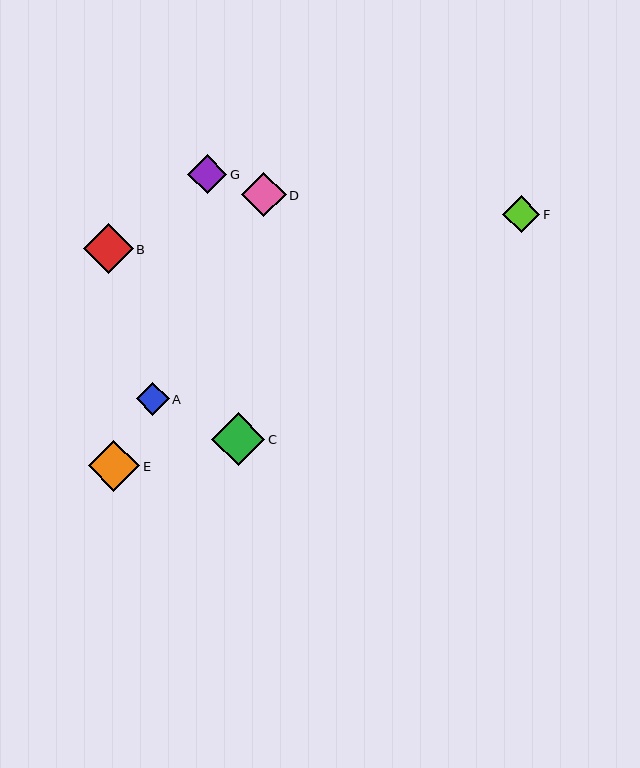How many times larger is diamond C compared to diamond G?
Diamond C is approximately 1.4 times the size of diamond G.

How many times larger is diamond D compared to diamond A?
Diamond D is approximately 1.3 times the size of diamond A.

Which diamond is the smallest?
Diamond A is the smallest with a size of approximately 33 pixels.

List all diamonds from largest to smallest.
From largest to smallest: C, E, B, D, G, F, A.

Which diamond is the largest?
Diamond C is the largest with a size of approximately 53 pixels.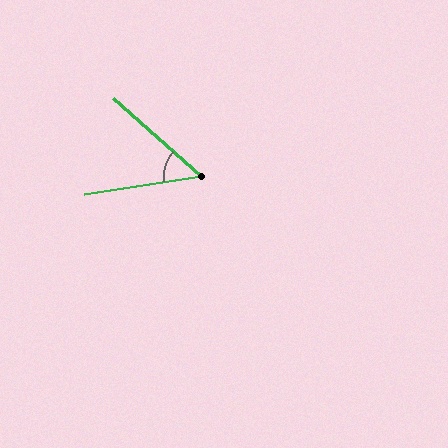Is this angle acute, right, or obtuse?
It is acute.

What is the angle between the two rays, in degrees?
Approximately 50 degrees.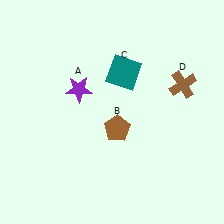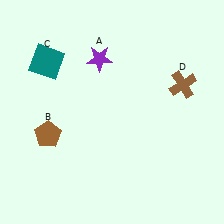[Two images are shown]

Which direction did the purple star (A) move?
The purple star (A) moved up.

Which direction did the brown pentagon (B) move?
The brown pentagon (B) moved left.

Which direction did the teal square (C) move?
The teal square (C) moved left.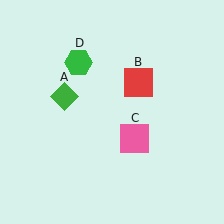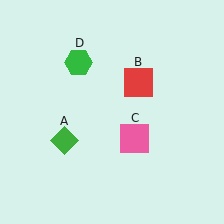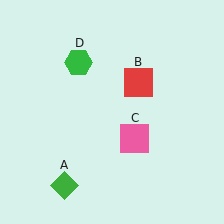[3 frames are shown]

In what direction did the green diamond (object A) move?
The green diamond (object A) moved down.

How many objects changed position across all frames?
1 object changed position: green diamond (object A).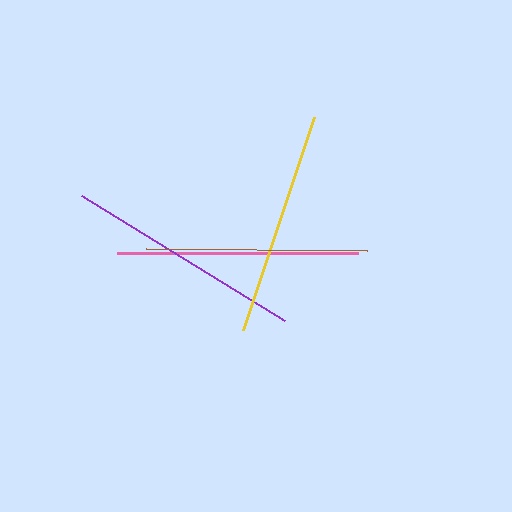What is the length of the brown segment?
The brown segment is approximately 222 pixels long.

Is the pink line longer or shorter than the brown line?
The pink line is longer than the brown line.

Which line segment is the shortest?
The brown line is the shortest at approximately 222 pixels.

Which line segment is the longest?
The pink line is the longest at approximately 242 pixels.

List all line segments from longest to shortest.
From longest to shortest: pink, purple, yellow, brown.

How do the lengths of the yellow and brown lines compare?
The yellow and brown lines are approximately the same length.